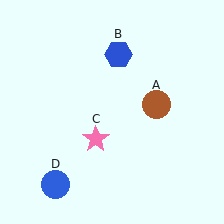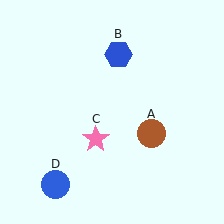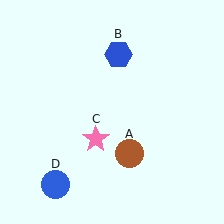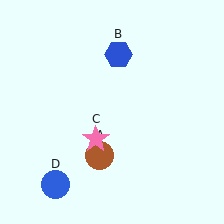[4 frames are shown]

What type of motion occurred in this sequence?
The brown circle (object A) rotated clockwise around the center of the scene.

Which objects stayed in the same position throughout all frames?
Blue hexagon (object B) and pink star (object C) and blue circle (object D) remained stationary.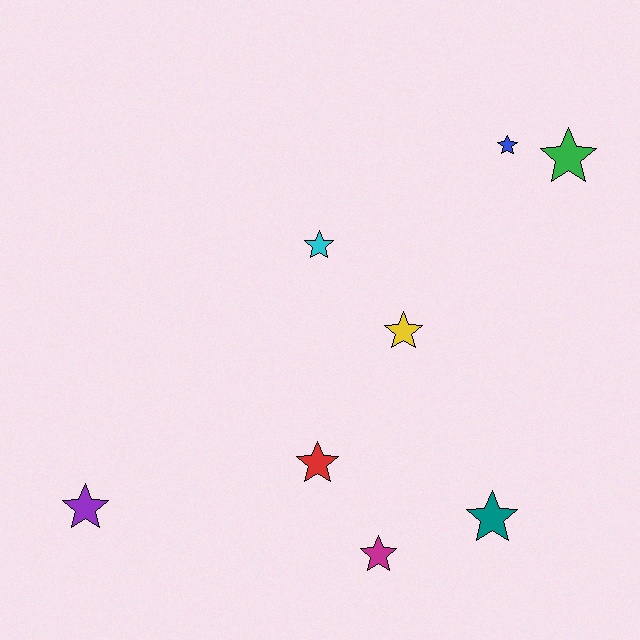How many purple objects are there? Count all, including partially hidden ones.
There is 1 purple object.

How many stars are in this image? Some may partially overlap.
There are 8 stars.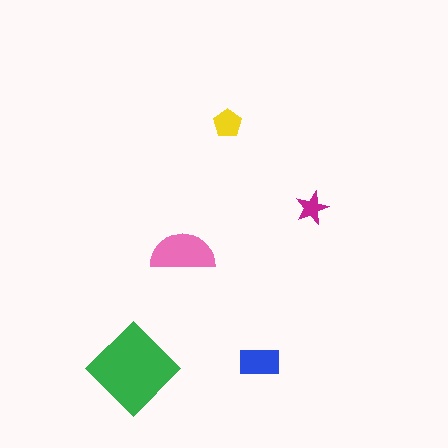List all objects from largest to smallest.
The green diamond, the pink semicircle, the blue rectangle, the yellow pentagon, the magenta star.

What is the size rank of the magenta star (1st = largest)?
5th.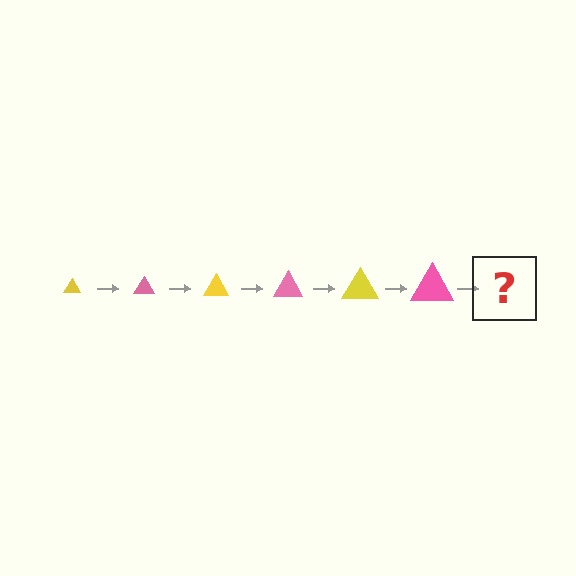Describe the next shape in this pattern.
It should be a yellow triangle, larger than the previous one.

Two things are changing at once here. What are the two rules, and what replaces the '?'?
The two rules are that the triangle grows larger each step and the color cycles through yellow and pink. The '?' should be a yellow triangle, larger than the previous one.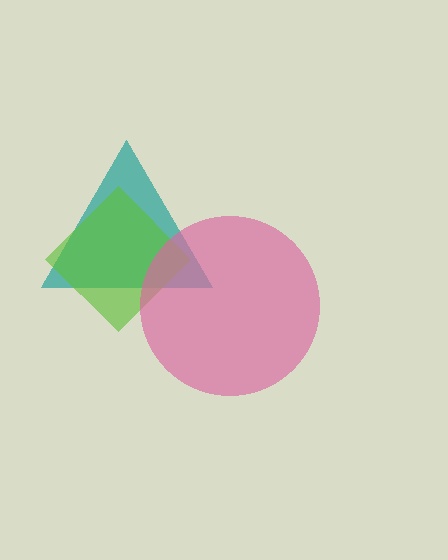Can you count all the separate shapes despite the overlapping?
Yes, there are 3 separate shapes.